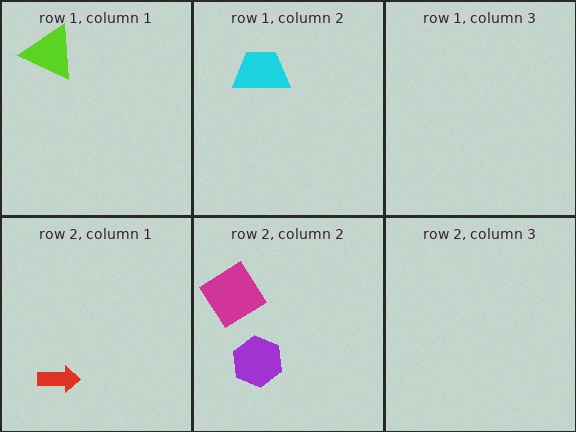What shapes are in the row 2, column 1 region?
The red arrow.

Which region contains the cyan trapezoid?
The row 1, column 2 region.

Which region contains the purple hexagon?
The row 2, column 2 region.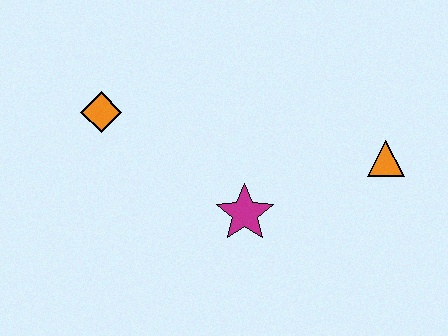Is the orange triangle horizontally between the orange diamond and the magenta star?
No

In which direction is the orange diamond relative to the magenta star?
The orange diamond is to the left of the magenta star.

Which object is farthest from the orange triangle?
The orange diamond is farthest from the orange triangle.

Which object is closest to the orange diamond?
The magenta star is closest to the orange diamond.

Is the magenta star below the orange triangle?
Yes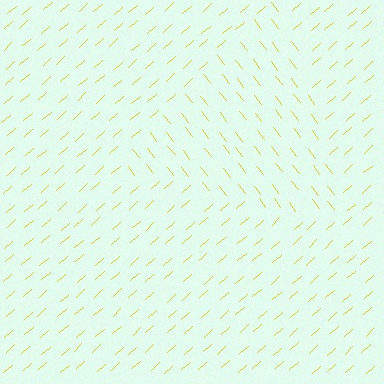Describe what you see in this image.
The image is filled with small yellow line segments. A triangle region in the image has lines oriented differently from the surrounding lines, creating a visible texture boundary.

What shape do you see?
I see a triangle.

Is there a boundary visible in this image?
Yes, there is a texture boundary formed by a change in line orientation.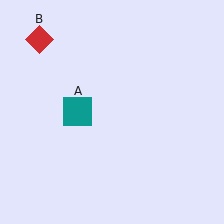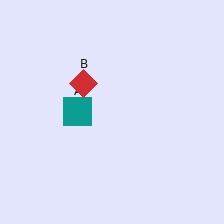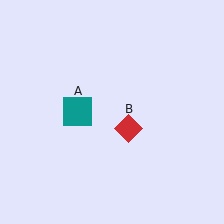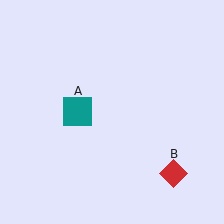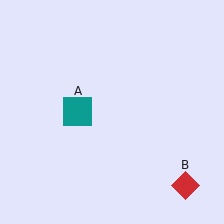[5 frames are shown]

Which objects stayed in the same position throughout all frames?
Teal square (object A) remained stationary.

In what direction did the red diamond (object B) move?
The red diamond (object B) moved down and to the right.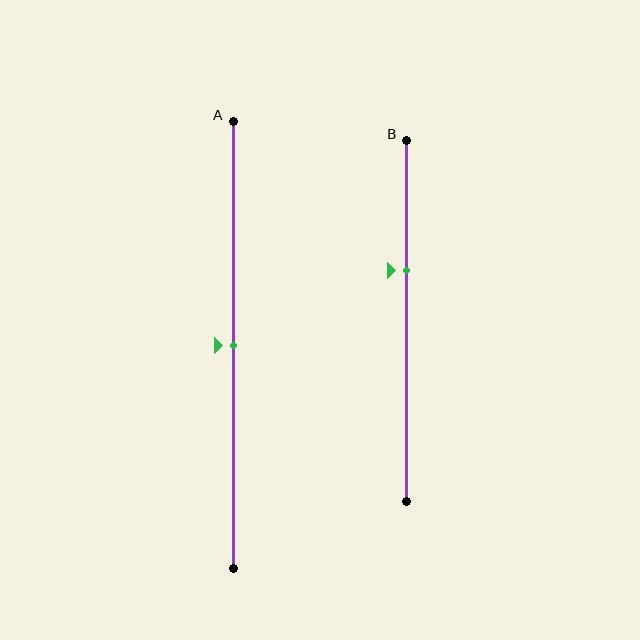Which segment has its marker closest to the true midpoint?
Segment A has its marker closest to the true midpoint.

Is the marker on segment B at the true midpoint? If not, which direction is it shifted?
No, the marker on segment B is shifted upward by about 14% of the segment length.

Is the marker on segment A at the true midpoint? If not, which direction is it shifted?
Yes, the marker on segment A is at the true midpoint.